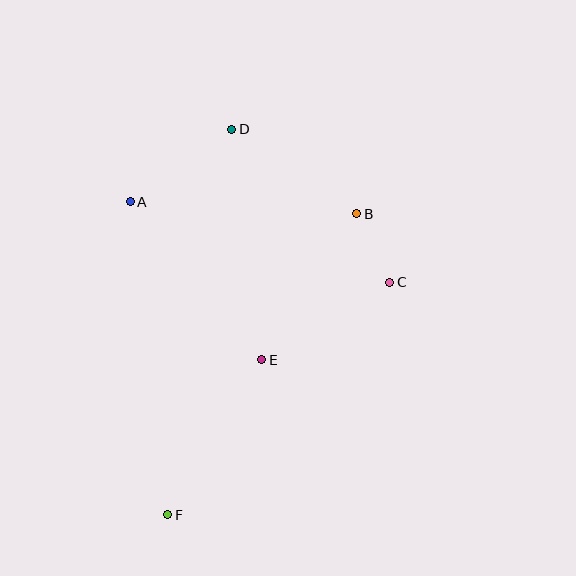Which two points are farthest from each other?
Points D and F are farthest from each other.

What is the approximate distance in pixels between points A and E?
The distance between A and E is approximately 205 pixels.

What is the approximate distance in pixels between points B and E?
The distance between B and E is approximately 174 pixels.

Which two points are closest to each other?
Points B and C are closest to each other.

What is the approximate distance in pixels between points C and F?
The distance between C and F is approximately 321 pixels.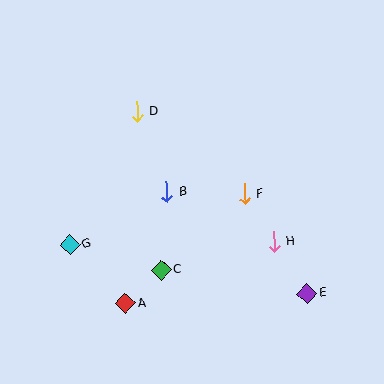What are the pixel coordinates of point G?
Point G is at (70, 245).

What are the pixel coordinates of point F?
Point F is at (244, 194).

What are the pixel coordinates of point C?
Point C is at (161, 270).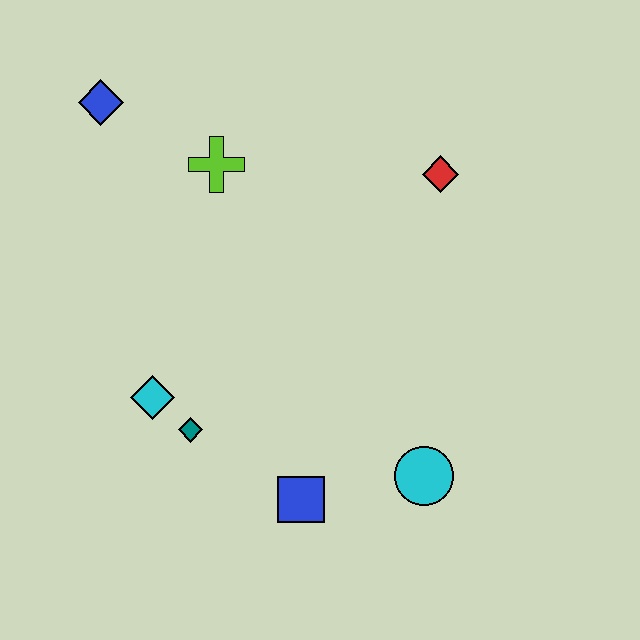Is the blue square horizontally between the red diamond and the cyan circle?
No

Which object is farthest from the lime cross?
The cyan circle is farthest from the lime cross.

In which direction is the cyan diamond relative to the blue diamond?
The cyan diamond is below the blue diamond.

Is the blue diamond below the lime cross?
No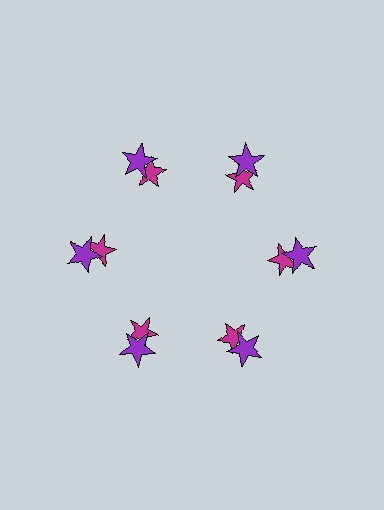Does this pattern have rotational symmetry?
Yes, this pattern has 6-fold rotational symmetry. It looks the same after rotating 60 degrees around the center.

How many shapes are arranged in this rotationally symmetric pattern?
There are 12 shapes, arranged in 6 groups of 2.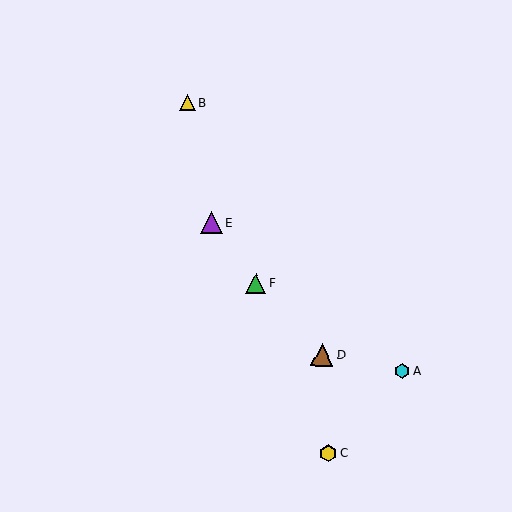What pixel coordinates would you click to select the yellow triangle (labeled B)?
Click at (187, 102) to select the yellow triangle B.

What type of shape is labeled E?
Shape E is a purple triangle.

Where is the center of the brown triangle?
The center of the brown triangle is at (322, 355).